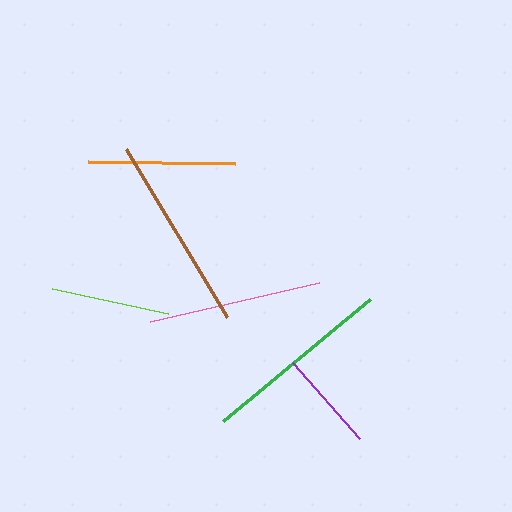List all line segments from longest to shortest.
From longest to shortest: brown, green, pink, orange, lime, purple.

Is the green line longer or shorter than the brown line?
The brown line is longer than the green line.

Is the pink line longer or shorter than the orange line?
The pink line is longer than the orange line.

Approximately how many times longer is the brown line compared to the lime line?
The brown line is approximately 1.7 times the length of the lime line.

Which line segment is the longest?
The brown line is the longest at approximately 196 pixels.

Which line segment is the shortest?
The purple line is the shortest at approximately 102 pixels.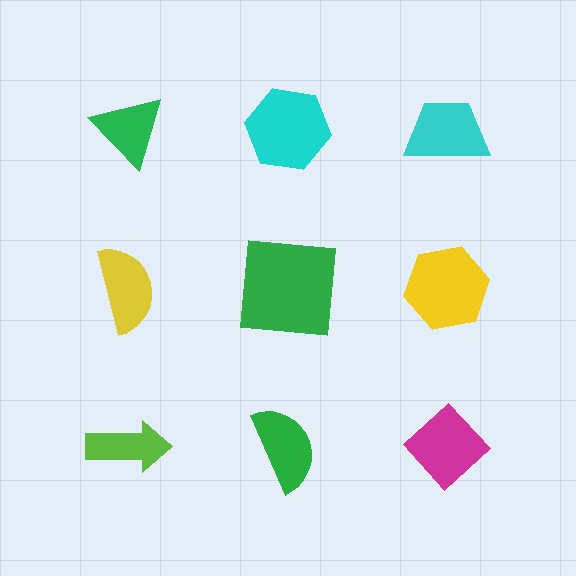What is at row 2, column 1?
A yellow semicircle.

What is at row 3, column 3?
A magenta diamond.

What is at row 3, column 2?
A green semicircle.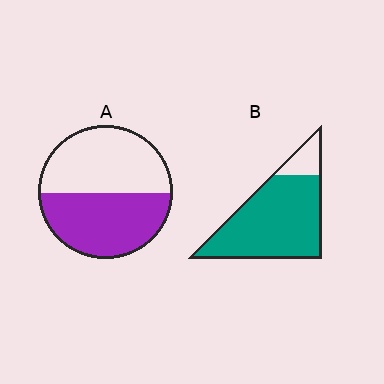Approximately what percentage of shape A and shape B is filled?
A is approximately 50% and B is approximately 85%.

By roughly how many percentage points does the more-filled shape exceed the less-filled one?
By roughly 35 percentage points (B over A).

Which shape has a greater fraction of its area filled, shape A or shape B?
Shape B.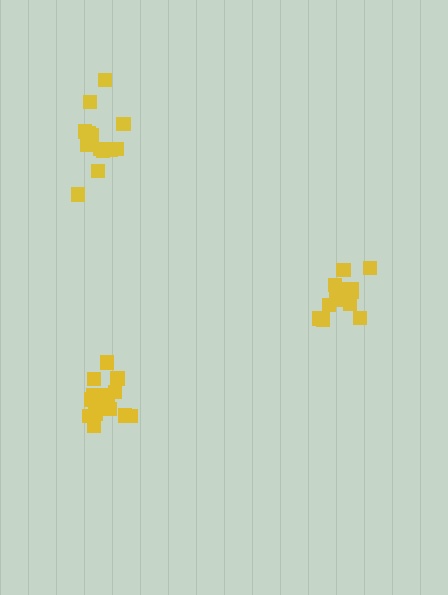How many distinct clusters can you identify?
There are 3 distinct clusters.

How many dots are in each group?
Group 1: 13 dots, Group 2: 15 dots, Group 3: 17 dots (45 total).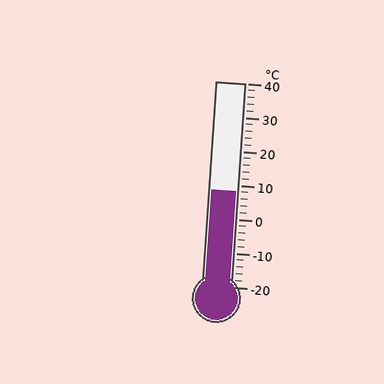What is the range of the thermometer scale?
The thermometer scale ranges from -20°C to 40°C.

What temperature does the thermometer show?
The thermometer shows approximately 8°C.